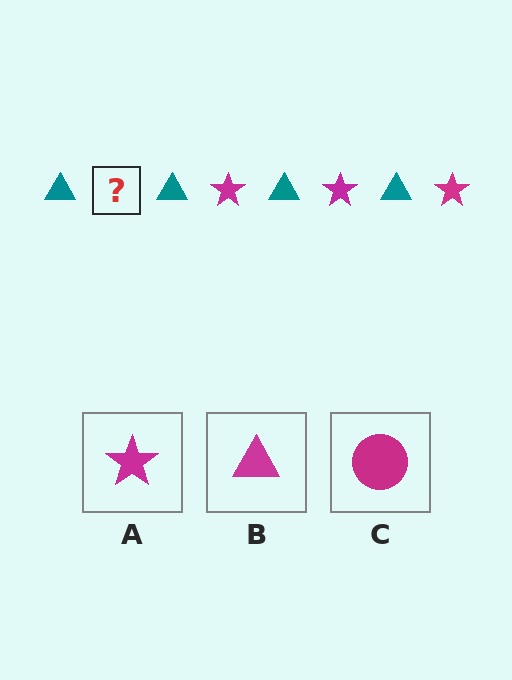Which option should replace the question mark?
Option A.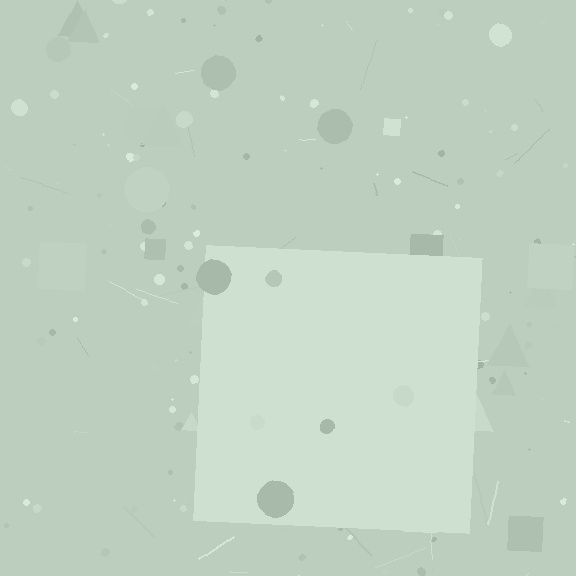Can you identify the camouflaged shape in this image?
The camouflaged shape is a square.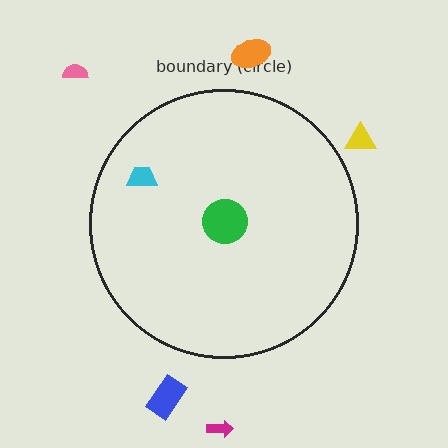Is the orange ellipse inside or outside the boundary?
Outside.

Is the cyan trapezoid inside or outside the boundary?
Inside.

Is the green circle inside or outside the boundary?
Inside.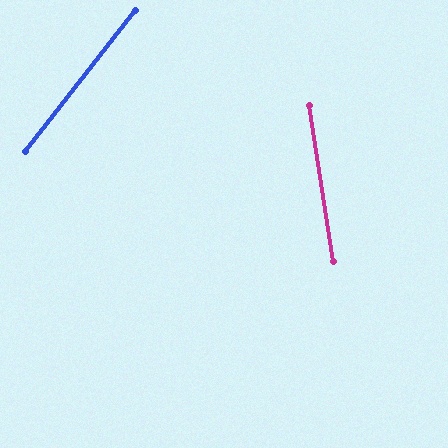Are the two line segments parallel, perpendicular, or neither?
Neither parallel nor perpendicular — they differ by about 47°.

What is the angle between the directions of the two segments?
Approximately 47 degrees.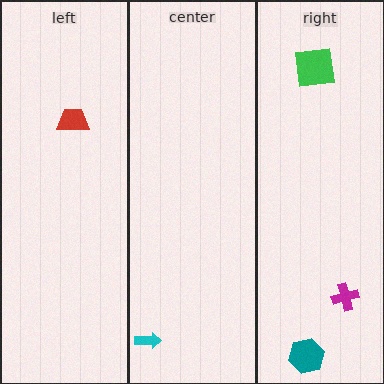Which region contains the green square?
The right region.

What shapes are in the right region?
The green square, the magenta cross, the teal hexagon.